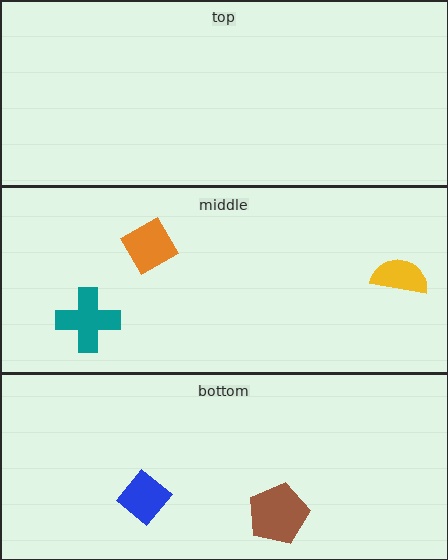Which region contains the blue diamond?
The bottom region.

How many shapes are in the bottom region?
2.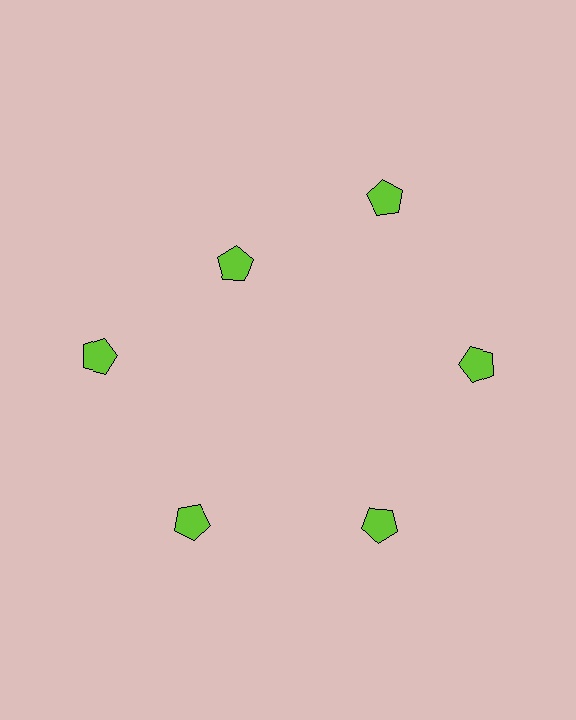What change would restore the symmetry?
The symmetry would be restored by moving it outward, back onto the ring so that all 6 pentagons sit at equal angles and equal distance from the center.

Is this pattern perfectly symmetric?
No. The 6 lime pentagons are arranged in a ring, but one element near the 11 o'clock position is pulled inward toward the center, breaking the 6-fold rotational symmetry.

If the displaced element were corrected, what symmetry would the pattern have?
It would have 6-fold rotational symmetry — the pattern would map onto itself every 60 degrees.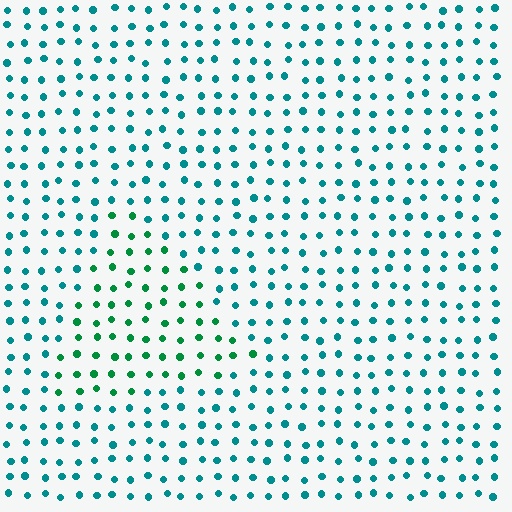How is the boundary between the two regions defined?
The boundary is defined purely by a slight shift in hue (about 36 degrees). Spacing, size, and orientation are identical on both sides.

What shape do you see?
I see a triangle.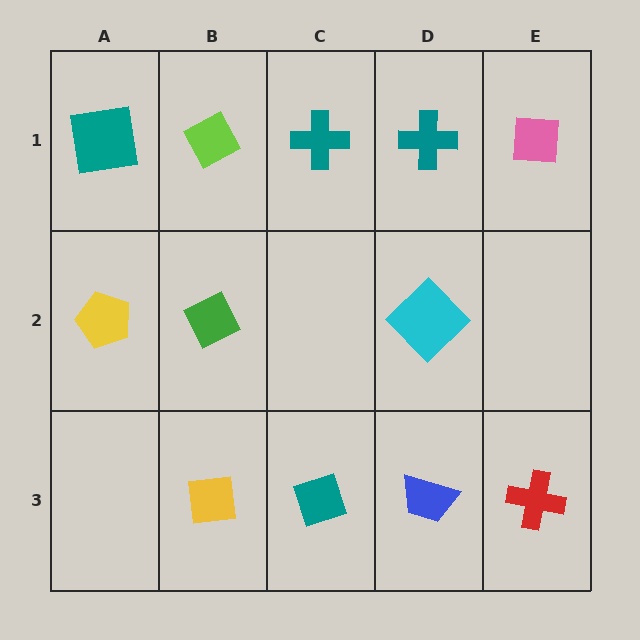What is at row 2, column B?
A green diamond.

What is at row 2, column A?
A yellow pentagon.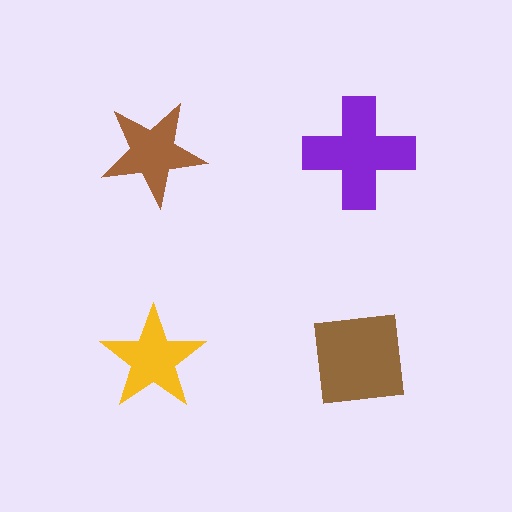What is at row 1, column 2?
A purple cross.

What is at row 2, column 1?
A yellow star.